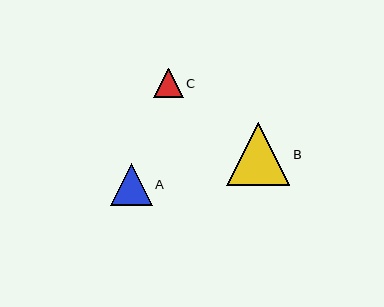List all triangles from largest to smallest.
From largest to smallest: B, A, C.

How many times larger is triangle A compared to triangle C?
Triangle A is approximately 1.4 times the size of triangle C.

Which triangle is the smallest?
Triangle C is the smallest with a size of approximately 29 pixels.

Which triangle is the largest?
Triangle B is the largest with a size of approximately 63 pixels.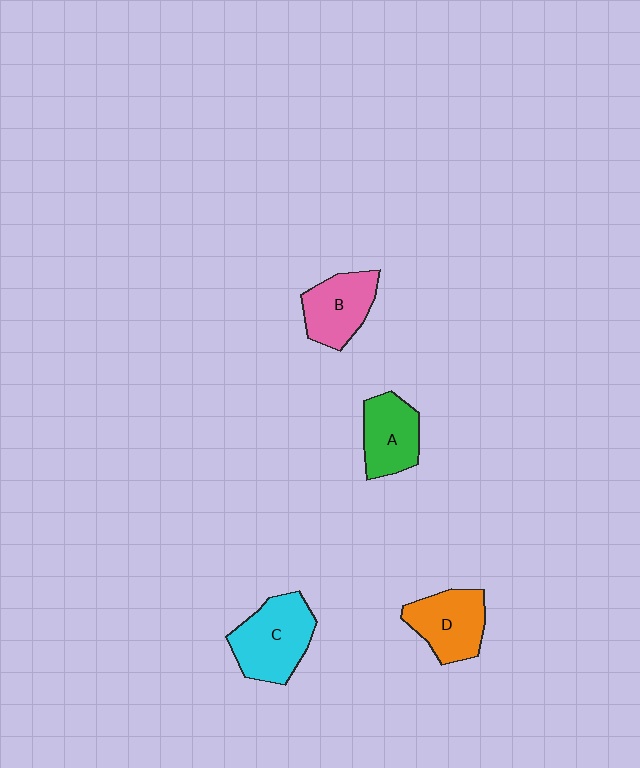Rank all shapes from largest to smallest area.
From largest to smallest: C (cyan), D (orange), B (pink), A (green).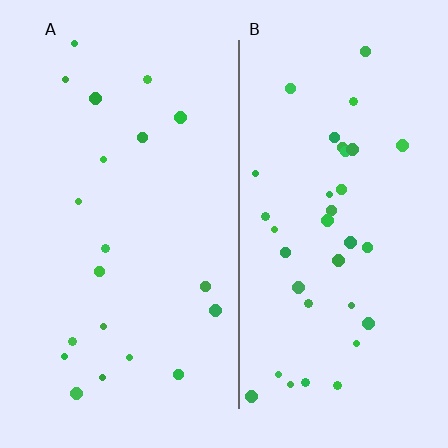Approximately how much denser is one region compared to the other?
Approximately 1.8× — region B over region A.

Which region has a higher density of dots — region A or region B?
B (the right).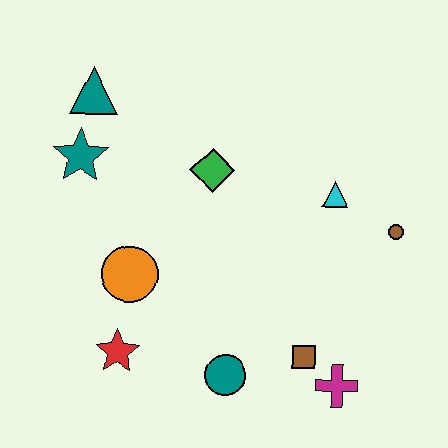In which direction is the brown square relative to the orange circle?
The brown square is to the right of the orange circle.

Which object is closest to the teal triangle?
The teal star is closest to the teal triangle.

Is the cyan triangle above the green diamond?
No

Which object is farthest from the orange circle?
The brown circle is farthest from the orange circle.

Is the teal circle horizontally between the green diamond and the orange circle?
No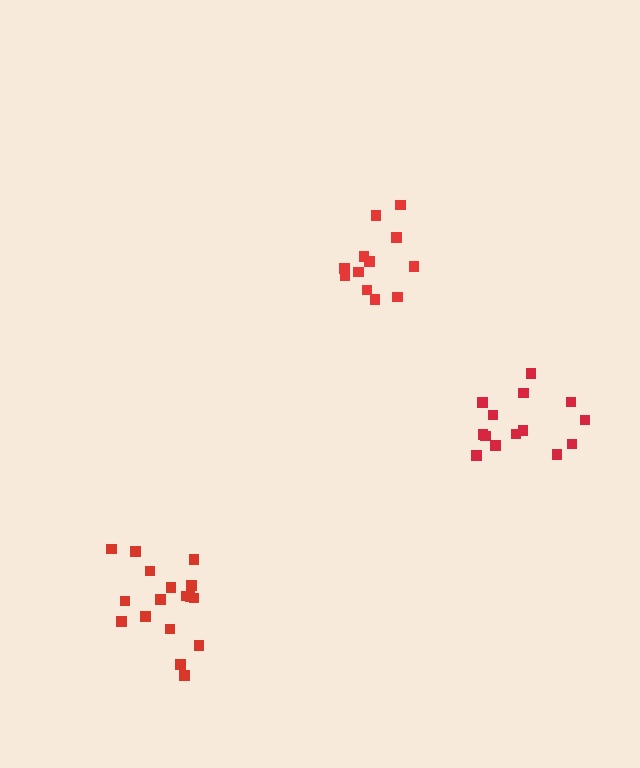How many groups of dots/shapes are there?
There are 3 groups.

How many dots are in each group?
Group 1: 14 dots, Group 2: 12 dots, Group 3: 17 dots (43 total).